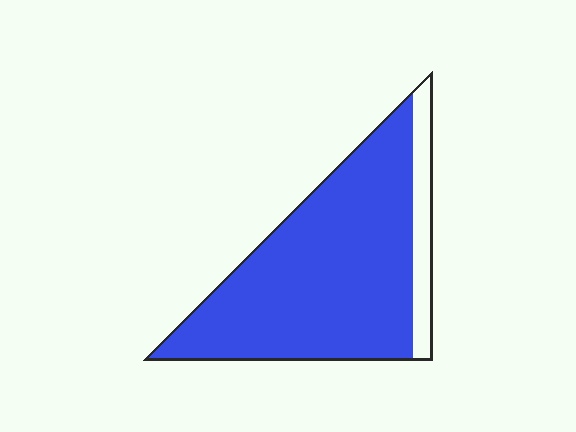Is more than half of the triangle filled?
Yes.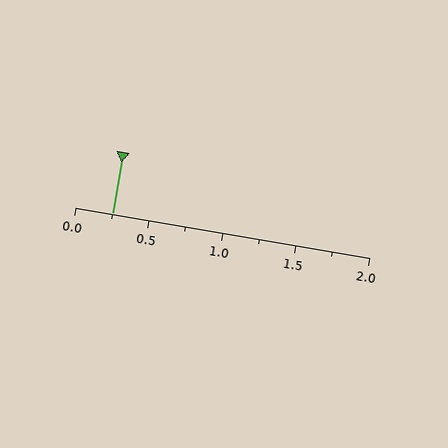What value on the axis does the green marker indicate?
The marker indicates approximately 0.25.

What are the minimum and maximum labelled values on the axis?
The axis runs from 0.0 to 2.0.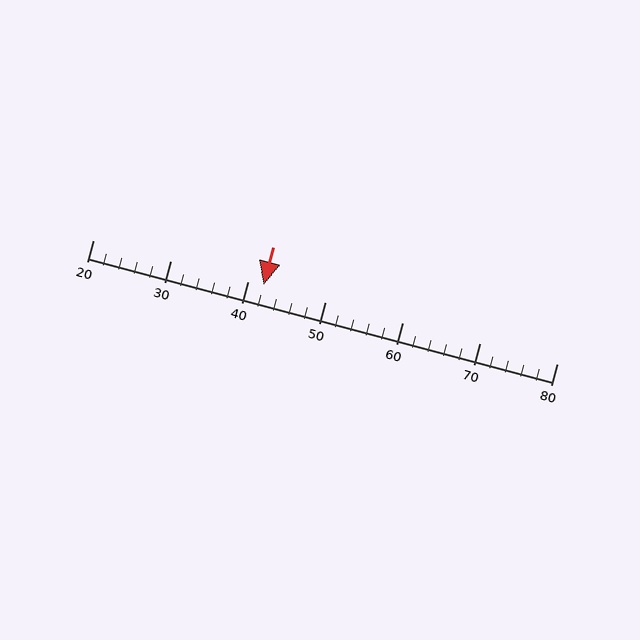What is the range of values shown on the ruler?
The ruler shows values from 20 to 80.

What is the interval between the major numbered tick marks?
The major tick marks are spaced 10 units apart.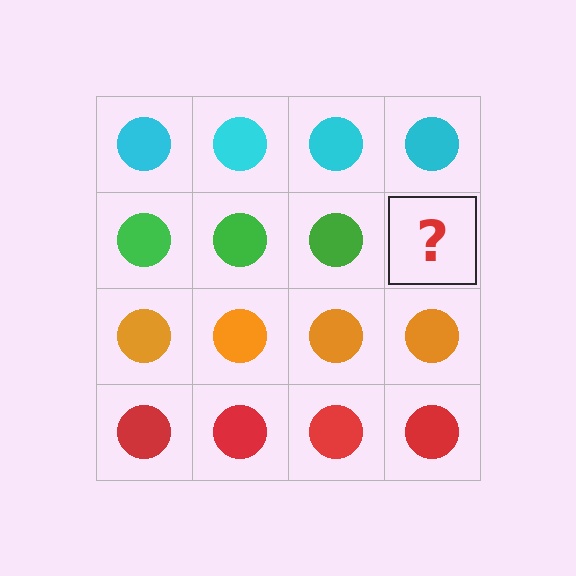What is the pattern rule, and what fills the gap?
The rule is that each row has a consistent color. The gap should be filled with a green circle.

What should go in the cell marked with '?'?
The missing cell should contain a green circle.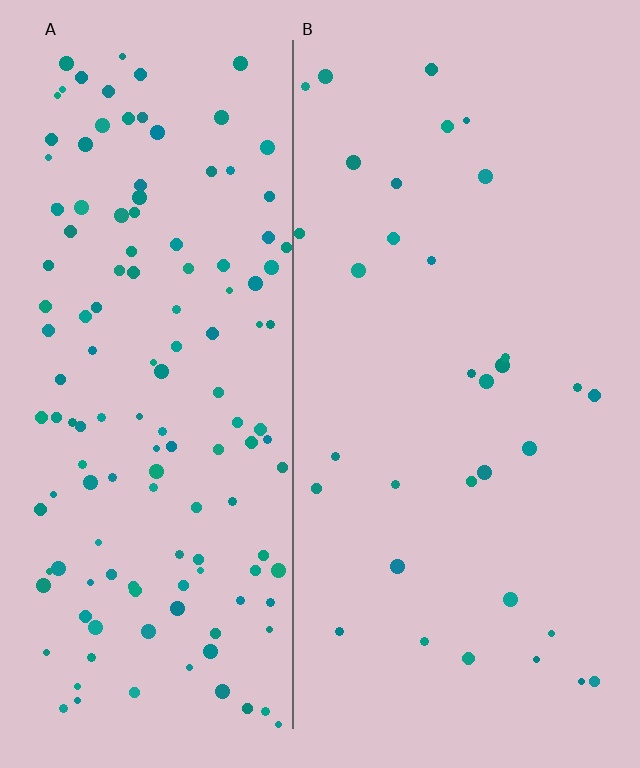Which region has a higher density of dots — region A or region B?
A (the left).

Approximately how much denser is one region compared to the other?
Approximately 4.2× — region A over region B.